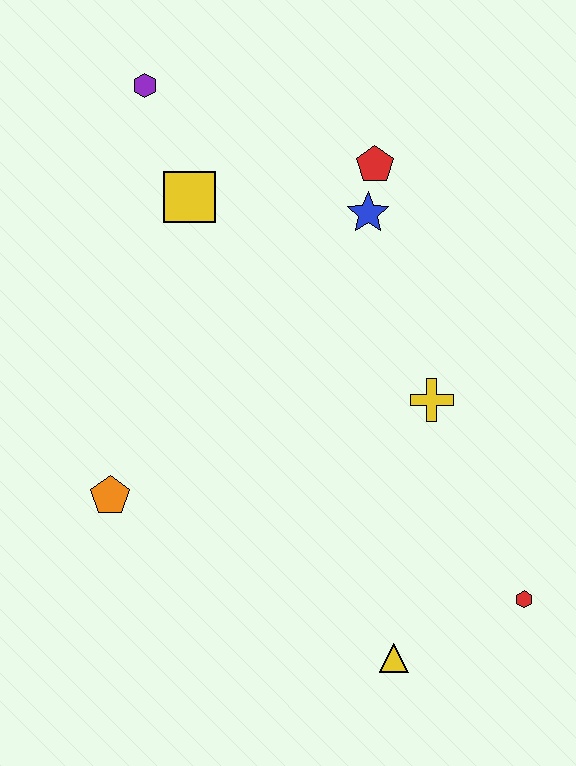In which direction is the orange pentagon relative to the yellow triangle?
The orange pentagon is to the left of the yellow triangle.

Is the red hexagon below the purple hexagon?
Yes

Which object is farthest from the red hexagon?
The purple hexagon is farthest from the red hexagon.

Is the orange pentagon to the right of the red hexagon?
No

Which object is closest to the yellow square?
The purple hexagon is closest to the yellow square.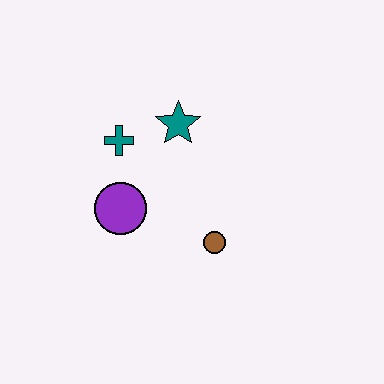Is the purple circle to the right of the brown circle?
No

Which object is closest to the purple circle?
The teal cross is closest to the purple circle.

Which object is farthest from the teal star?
The brown circle is farthest from the teal star.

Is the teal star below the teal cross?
No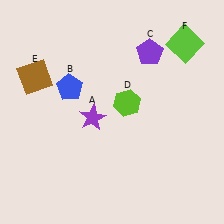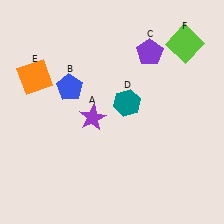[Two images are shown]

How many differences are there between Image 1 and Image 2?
There are 2 differences between the two images.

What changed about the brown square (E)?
In Image 1, E is brown. In Image 2, it changed to orange.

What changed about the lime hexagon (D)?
In Image 1, D is lime. In Image 2, it changed to teal.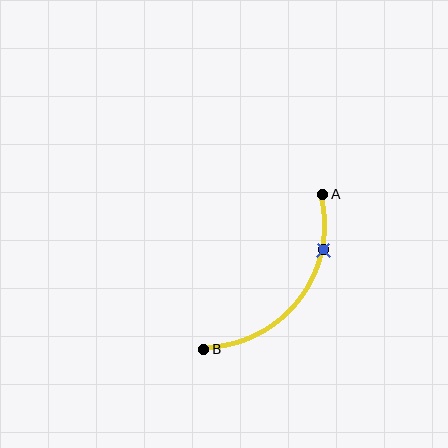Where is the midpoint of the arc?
The arc midpoint is the point on the curve farthest from the straight line joining A and B. It sits below and to the right of that line.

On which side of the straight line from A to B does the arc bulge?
The arc bulges below and to the right of the straight line connecting A and B.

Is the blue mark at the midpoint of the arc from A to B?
No. The blue mark lies on the arc but is closer to endpoint A. The arc midpoint would be at the point on the curve equidistant along the arc from both A and B.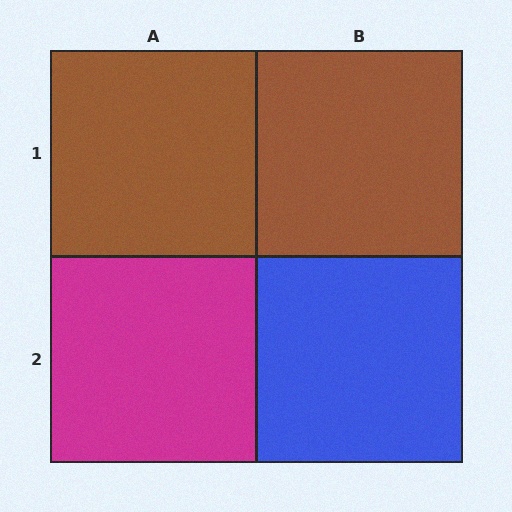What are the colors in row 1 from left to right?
Brown, brown.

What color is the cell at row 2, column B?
Blue.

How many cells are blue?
1 cell is blue.